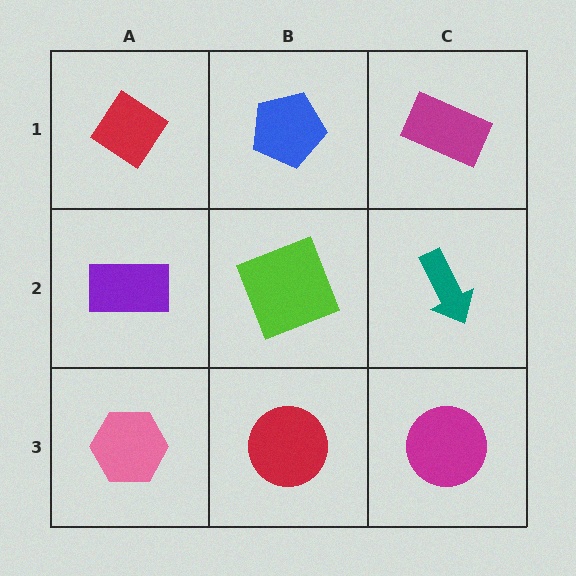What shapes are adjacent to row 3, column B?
A lime square (row 2, column B), a pink hexagon (row 3, column A), a magenta circle (row 3, column C).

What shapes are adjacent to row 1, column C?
A teal arrow (row 2, column C), a blue pentagon (row 1, column B).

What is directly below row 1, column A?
A purple rectangle.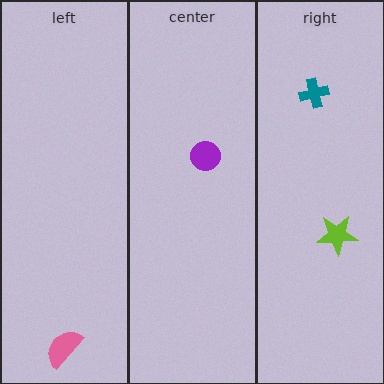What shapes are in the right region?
The lime star, the teal cross.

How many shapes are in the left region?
1.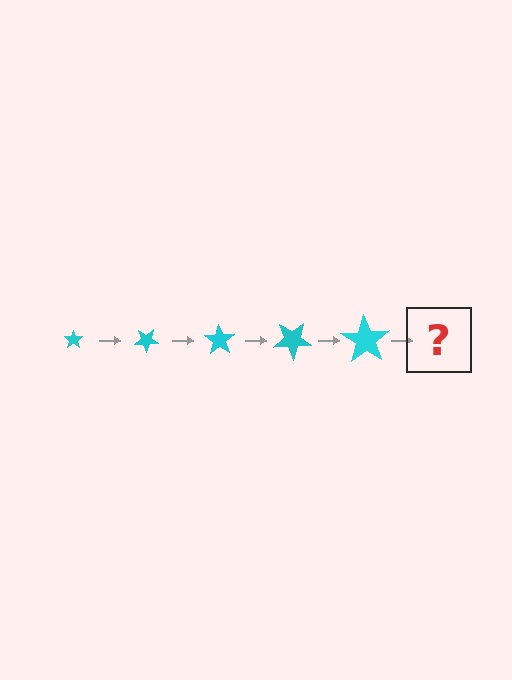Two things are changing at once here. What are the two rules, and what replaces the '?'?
The two rules are that the star grows larger each step and it rotates 35 degrees each step. The '?' should be a star, larger than the previous one and rotated 175 degrees from the start.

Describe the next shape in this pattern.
It should be a star, larger than the previous one and rotated 175 degrees from the start.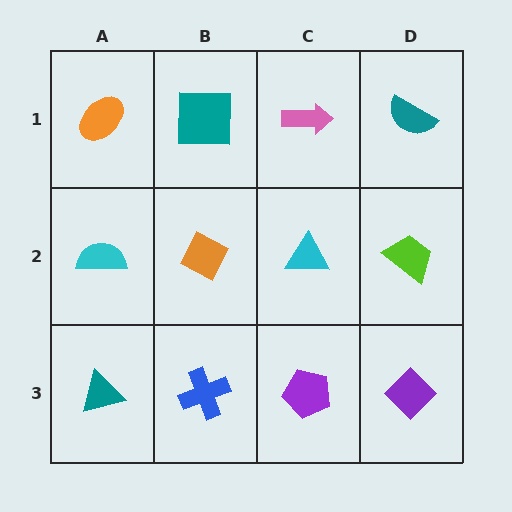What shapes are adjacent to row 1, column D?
A lime trapezoid (row 2, column D), a pink arrow (row 1, column C).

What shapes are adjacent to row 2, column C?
A pink arrow (row 1, column C), a purple pentagon (row 3, column C), an orange diamond (row 2, column B), a lime trapezoid (row 2, column D).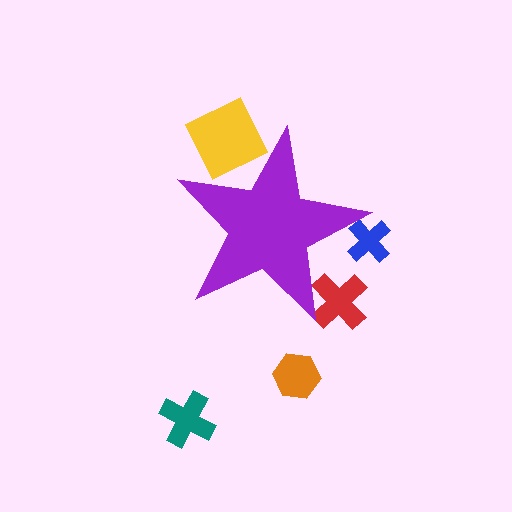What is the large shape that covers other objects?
A purple star.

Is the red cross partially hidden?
Yes, the red cross is partially hidden behind the purple star.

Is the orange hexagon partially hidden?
No, the orange hexagon is fully visible.